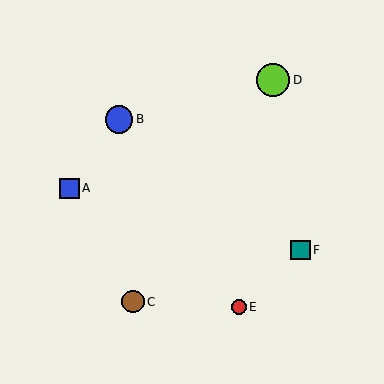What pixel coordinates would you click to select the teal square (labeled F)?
Click at (301, 250) to select the teal square F.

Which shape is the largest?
The lime circle (labeled D) is the largest.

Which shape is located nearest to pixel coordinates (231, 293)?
The red circle (labeled E) at (239, 307) is nearest to that location.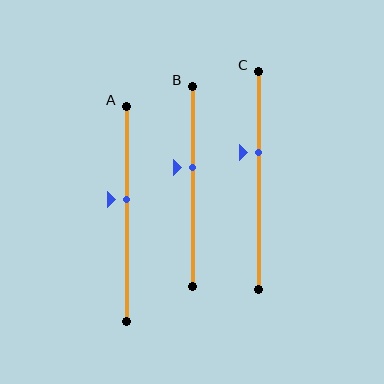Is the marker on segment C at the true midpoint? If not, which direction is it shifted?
No, the marker on segment C is shifted upward by about 13% of the segment length.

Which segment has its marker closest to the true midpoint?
Segment A has its marker closest to the true midpoint.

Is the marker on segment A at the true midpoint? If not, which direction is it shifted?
No, the marker on segment A is shifted upward by about 7% of the segment length.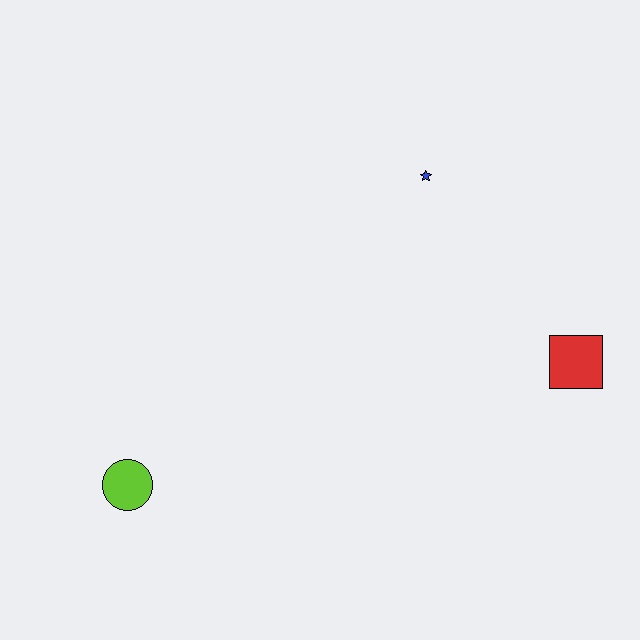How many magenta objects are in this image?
There are no magenta objects.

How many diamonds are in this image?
There are no diamonds.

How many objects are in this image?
There are 3 objects.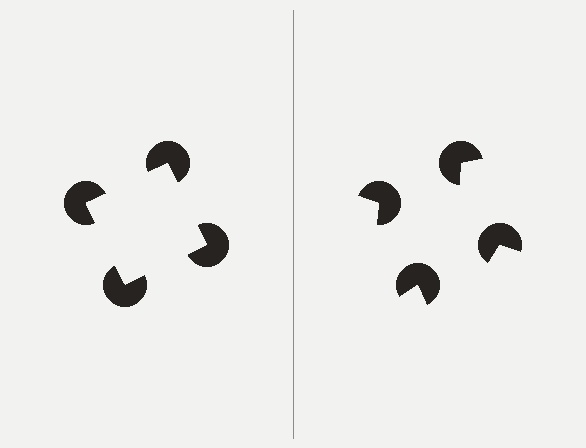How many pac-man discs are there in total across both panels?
8 — 4 on each side.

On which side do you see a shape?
An illusory square appears on the left side. On the right side the wedge cuts are rotated, so no coherent shape forms.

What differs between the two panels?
The pac-man discs are positioned identically on both sides; only the wedge orientations differ. On the left they align to a square; on the right they are misaligned.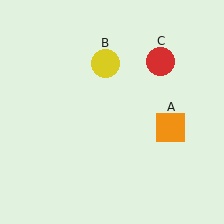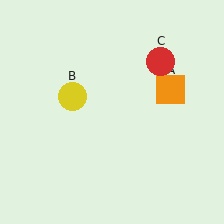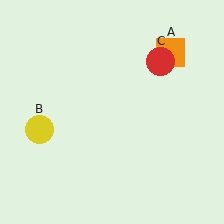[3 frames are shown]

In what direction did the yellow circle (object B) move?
The yellow circle (object B) moved down and to the left.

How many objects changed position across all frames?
2 objects changed position: orange square (object A), yellow circle (object B).